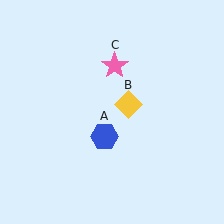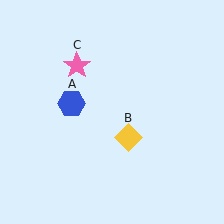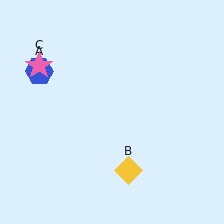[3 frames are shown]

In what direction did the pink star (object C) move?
The pink star (object C) moved left.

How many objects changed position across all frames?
3 objects changed position: blue hexagon (object A), yellow diamond (object B), pink star (object C).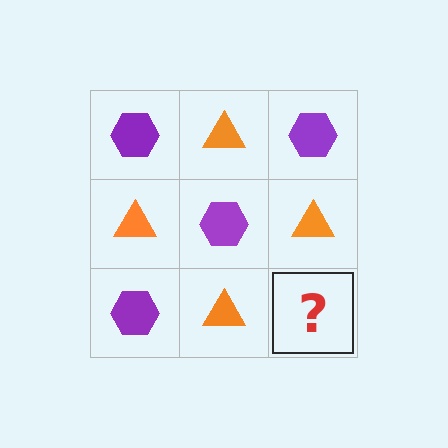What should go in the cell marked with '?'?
The missing cell should contain a purple hexagon.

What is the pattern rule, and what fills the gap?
The rule is that it alternates purple hexagon and orange triangle in a checkerboard pattern. The gap should be filled with a purple hexagon.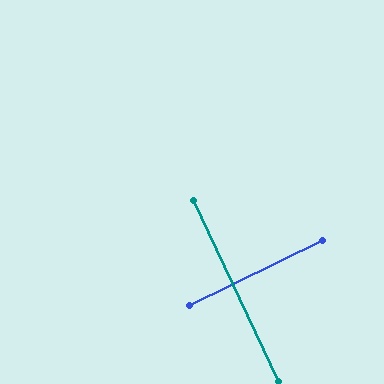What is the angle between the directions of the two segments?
Approximately 89 degrees.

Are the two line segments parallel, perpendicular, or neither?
Perpendicular — they meet at approximately 89°.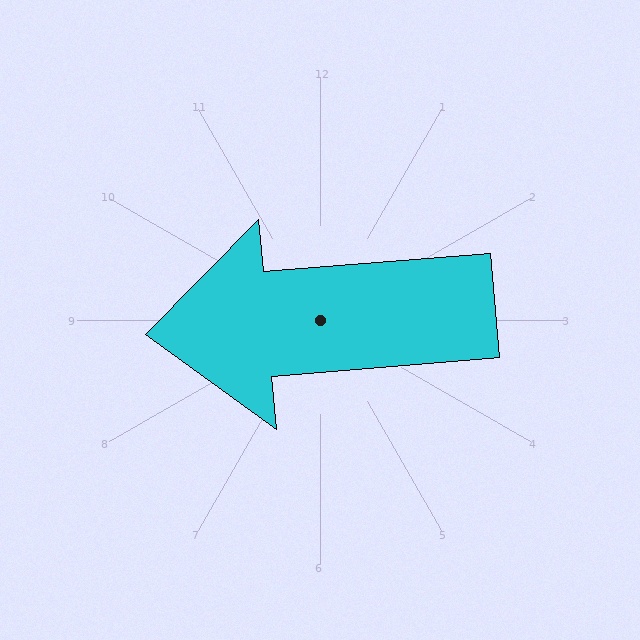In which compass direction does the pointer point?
West.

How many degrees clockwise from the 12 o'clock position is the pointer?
Approximately 265 degrees.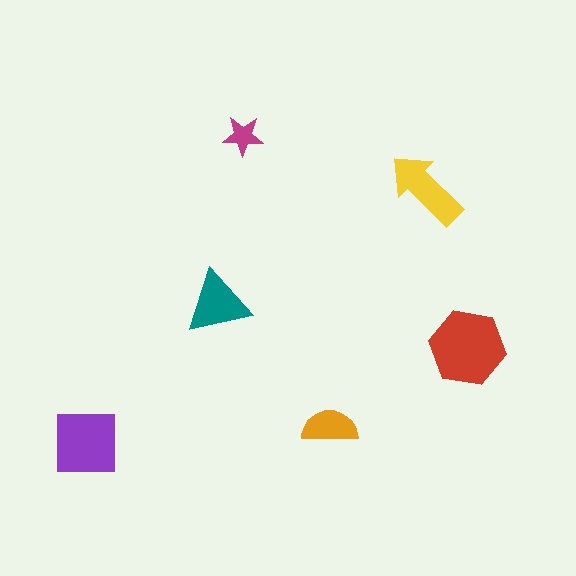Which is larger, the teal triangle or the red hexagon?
The red hexagon.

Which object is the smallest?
The magenta star.